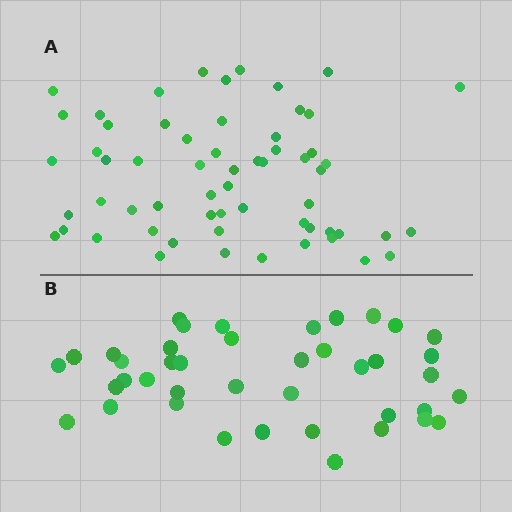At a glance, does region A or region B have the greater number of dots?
Region A (the top region) has more dots.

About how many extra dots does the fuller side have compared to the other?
Region A has approximately 20 more dots than region B.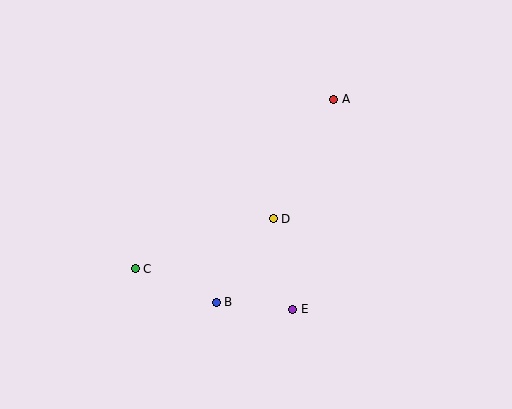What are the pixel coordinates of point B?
Point B is at (216, 302).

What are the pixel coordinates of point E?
Point E is at (293, 309).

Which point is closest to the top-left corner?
Point C is closest to the top-left corner.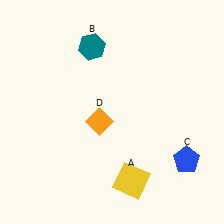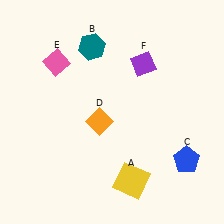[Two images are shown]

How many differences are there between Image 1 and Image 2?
There are 2 differences between the two images.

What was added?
A pink diamond (E), a purple diamond (F) were added in Image 2.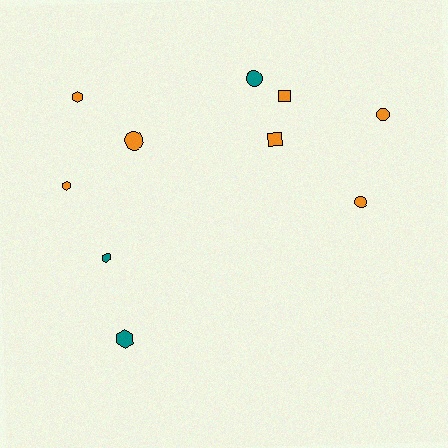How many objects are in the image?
There are 10 objects.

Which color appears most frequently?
Orange, with 7 objects.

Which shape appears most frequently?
Hexagon, with 4 objects.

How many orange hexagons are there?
There are 2 orange hexagons.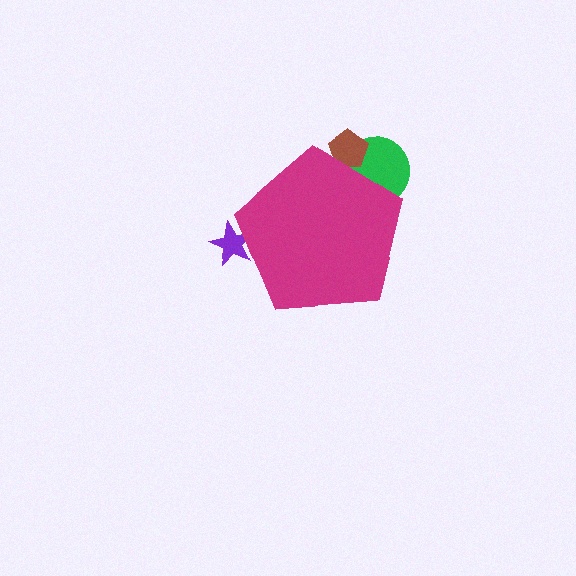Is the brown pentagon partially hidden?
Yes, the brown pentagon is partially hidden behind the magenta pentagon.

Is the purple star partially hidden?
Yes, the purple star is partially hidden behind the magenta pentagon.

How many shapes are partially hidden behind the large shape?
3 shapes are partially hidden.